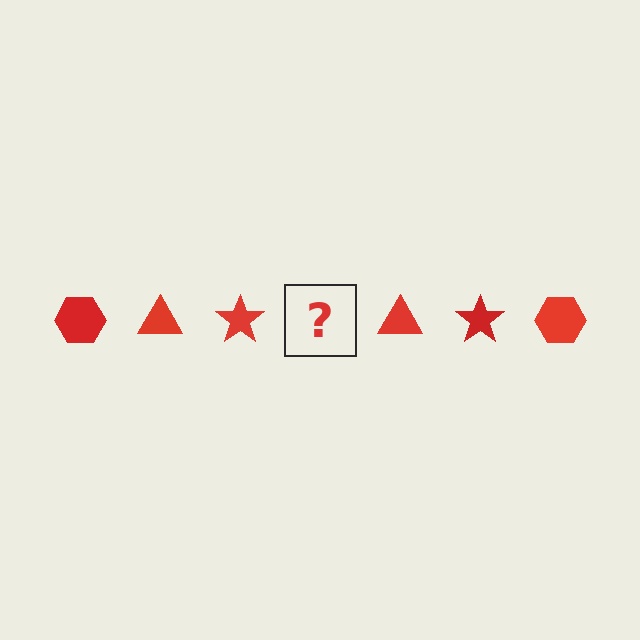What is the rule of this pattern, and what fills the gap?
The rule is that the pattern cycles through hexagon, triangle, star shapes in red. The gap should be filled with a red hexagon.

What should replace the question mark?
The question mark should be replaced with a red hexagon.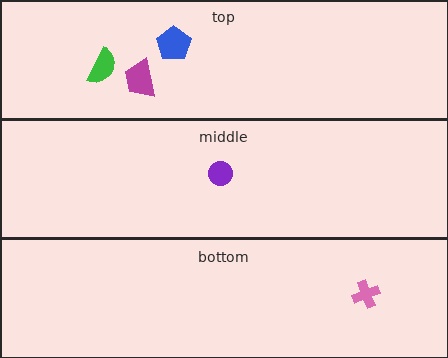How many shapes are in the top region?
3.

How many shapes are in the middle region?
1.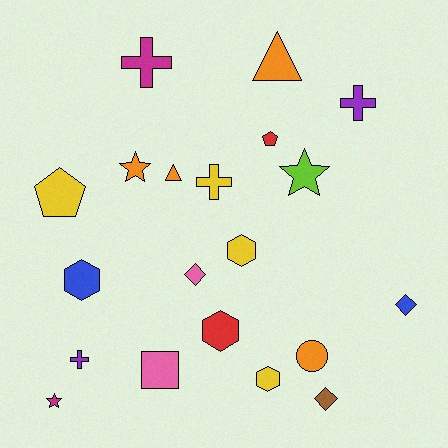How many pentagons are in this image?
There are 2 pentagons.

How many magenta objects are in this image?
There are 2 magenta objects.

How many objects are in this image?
There are 20 objects.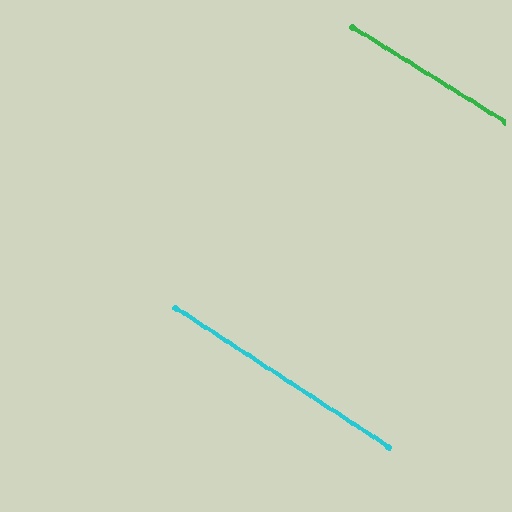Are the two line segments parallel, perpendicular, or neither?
Parallel — their directions differ by only 1.7°.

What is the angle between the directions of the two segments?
Approximately 2 degrees.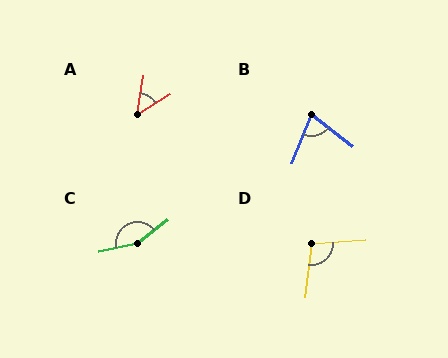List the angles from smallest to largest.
A (47°), B (75°), D (102°), C (153°).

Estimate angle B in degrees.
Approximately 75 degrees.